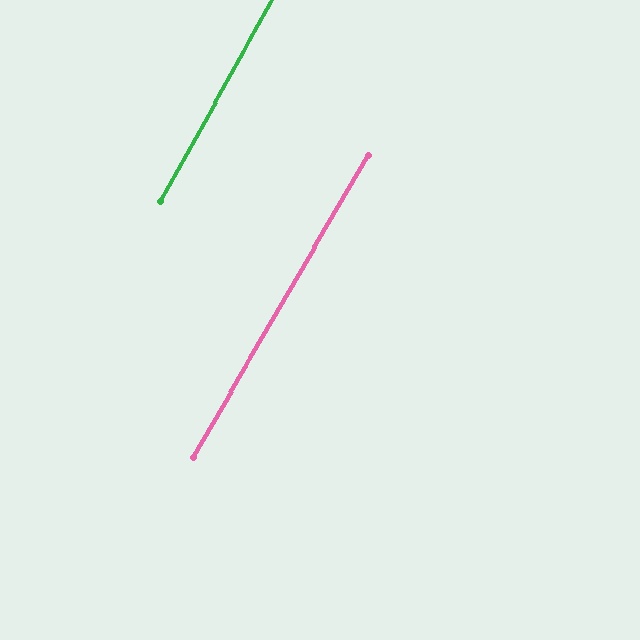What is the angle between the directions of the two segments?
Approximately 1 degree.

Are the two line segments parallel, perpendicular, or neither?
Parallel — their directions differ by only 1.2°.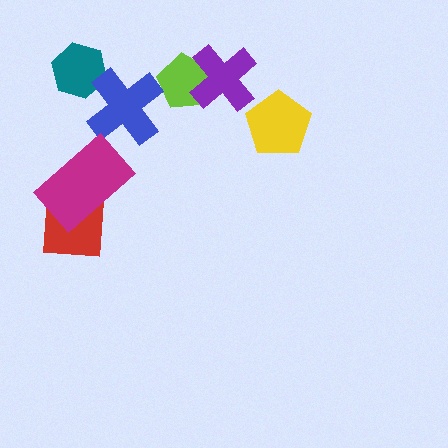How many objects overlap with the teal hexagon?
1 object overlaps with the teal hexagon.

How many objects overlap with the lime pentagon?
1 object overlaps with the lime pentagon.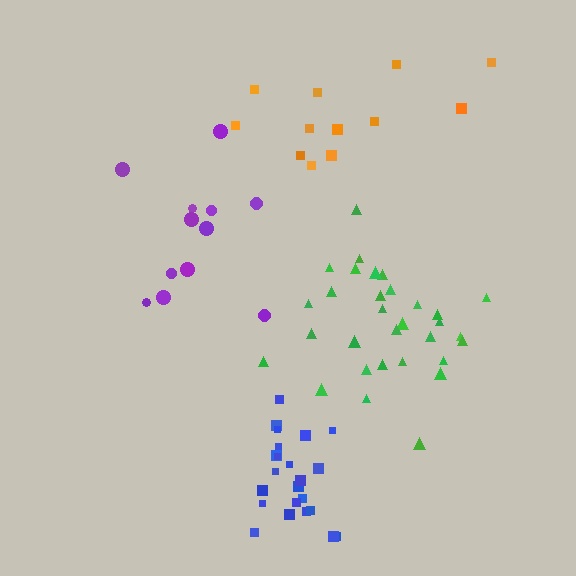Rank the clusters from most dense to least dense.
blue, green, purple, orange.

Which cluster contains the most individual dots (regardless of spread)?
Green (31).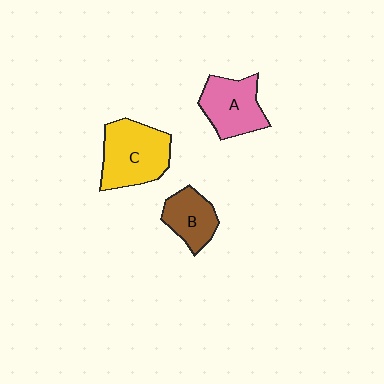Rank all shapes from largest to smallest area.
From largest to smallest: C (yellow), A (pink), B (brown).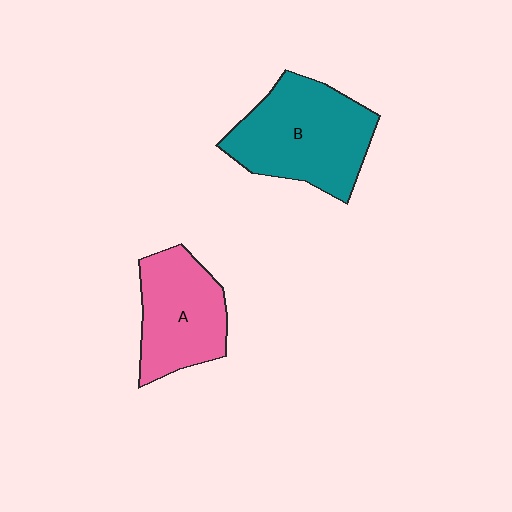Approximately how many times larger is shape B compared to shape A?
Approximately 1.3 times.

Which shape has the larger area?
Shape B (teal).